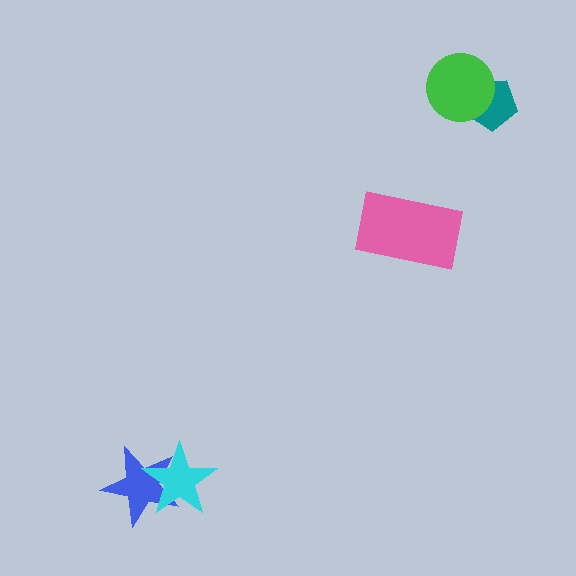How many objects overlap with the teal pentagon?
1 object overlaps with the teal pentagon.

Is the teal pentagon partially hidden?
Yes, it is partially covered by another shape.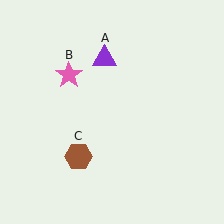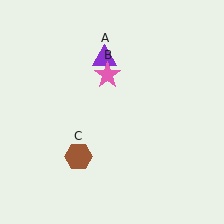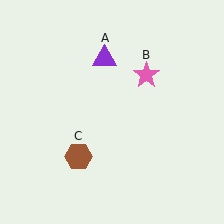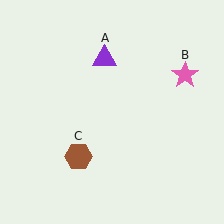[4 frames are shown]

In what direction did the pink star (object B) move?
The pink star (object B) moved right.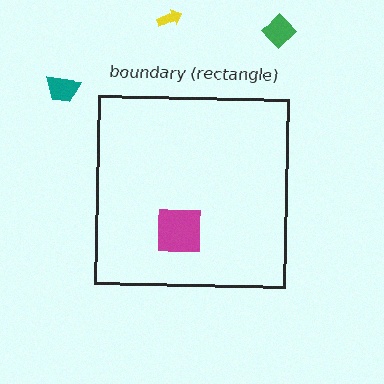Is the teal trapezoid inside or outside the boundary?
Outside.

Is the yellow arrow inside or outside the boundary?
Outside.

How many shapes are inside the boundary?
1 inside, 3 outside.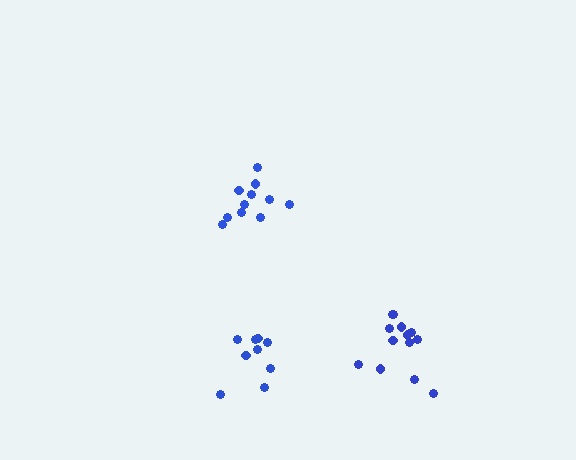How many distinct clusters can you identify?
There are 3 distinct clusters.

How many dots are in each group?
Group 1: 13 dots, Group 2: 11 dots, Group 3: 9 dots (33 total).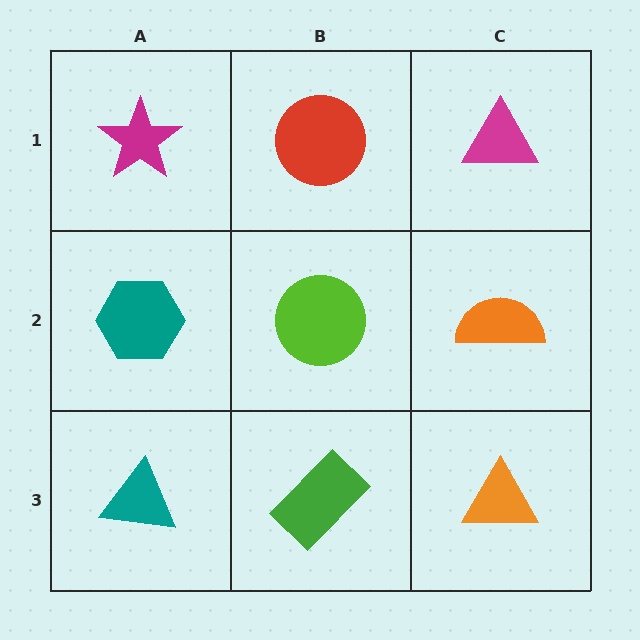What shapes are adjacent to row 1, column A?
A teal hexagon (row 2, column A), a red circle (row 1, column B).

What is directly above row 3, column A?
A teal hexagon.